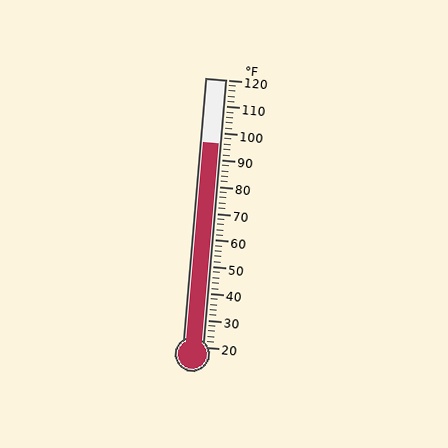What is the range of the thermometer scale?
The thermometer scale ranges from 20°F to 120°F.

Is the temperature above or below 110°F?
The temperature is below 110°F.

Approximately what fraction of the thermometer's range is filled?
The thermometer is filled to approximately 75% of its range.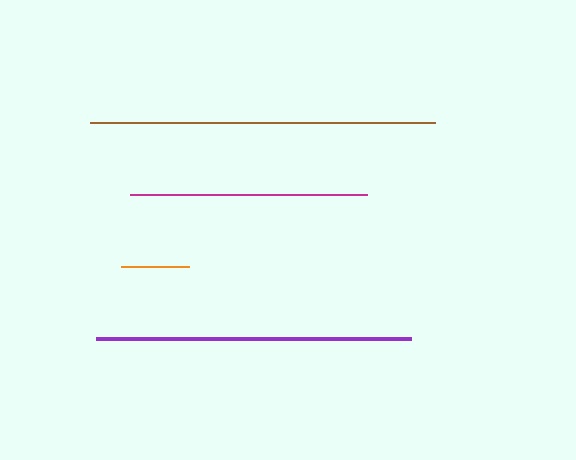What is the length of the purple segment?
The purple segment is approximately 314 pixels long.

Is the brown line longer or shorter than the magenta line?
The brown line is longer than the magenta line.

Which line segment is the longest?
The brown line is the longest at approximately 346 pixels.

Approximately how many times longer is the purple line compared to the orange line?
The purple line is approximately 4.6 times the length of the orange line.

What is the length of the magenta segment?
The magenta segment is approximately 237 pixels long.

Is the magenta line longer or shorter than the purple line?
The purple line is longer than the magenta line.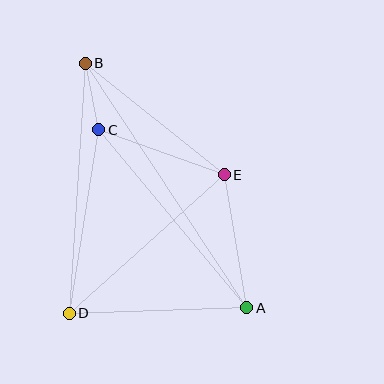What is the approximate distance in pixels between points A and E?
The distance between A and E is approximately 134 pixels.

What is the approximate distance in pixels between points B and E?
The distance between B and E is approximately 178 pixels.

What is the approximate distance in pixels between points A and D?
The distance between A and D is approximately 178 pixels.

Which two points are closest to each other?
Points B and C are closest to each other.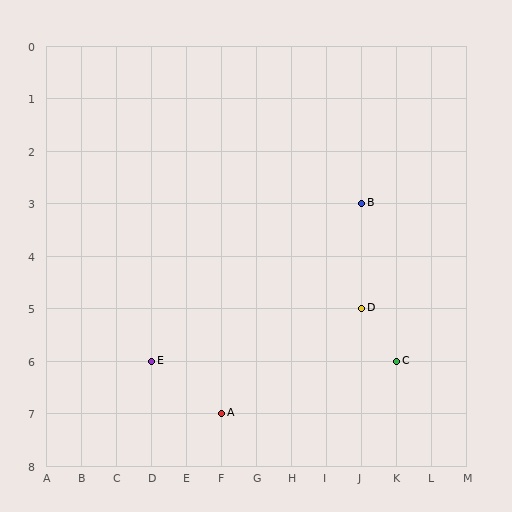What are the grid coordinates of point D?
Point D is at grid coordinates (J, 5).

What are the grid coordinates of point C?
Point C is at grid coordinates (K, 6).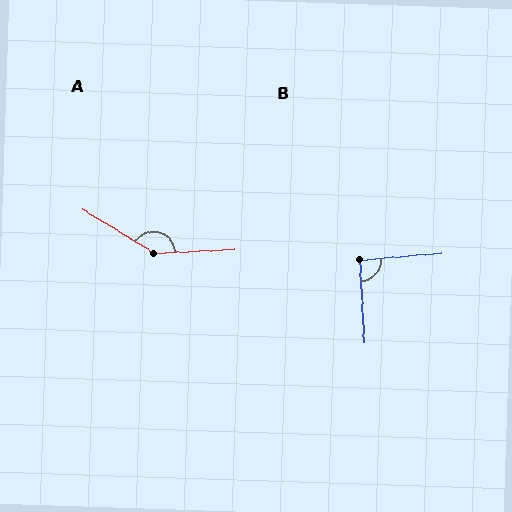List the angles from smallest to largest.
B (92°), A (146°).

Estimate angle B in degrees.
Approximately 92 degrees.